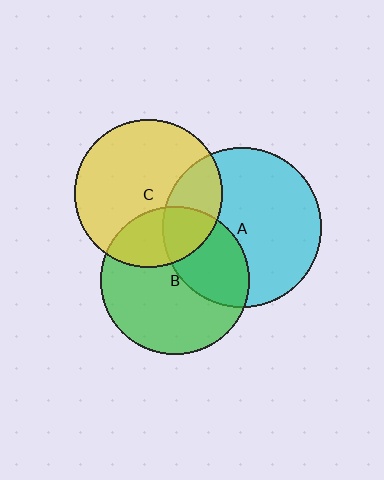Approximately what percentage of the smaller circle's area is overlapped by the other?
Approximately 25%.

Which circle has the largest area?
Circle A (cyan).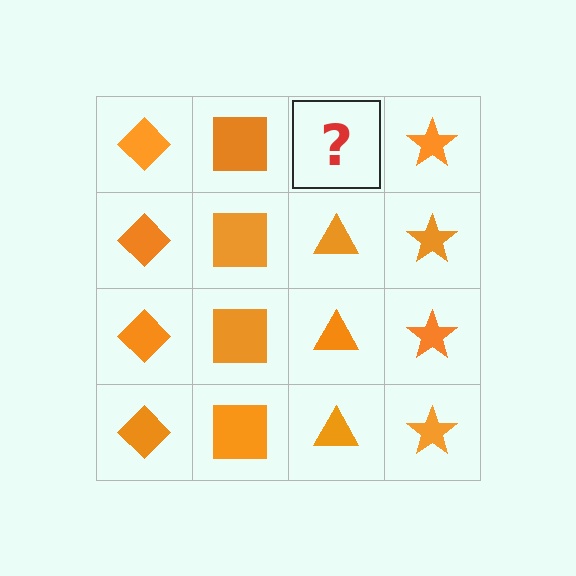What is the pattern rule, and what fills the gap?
The rule is that each column has a consistent shape. The gap should be filled with an orange triangle.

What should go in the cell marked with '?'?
The missing cell should contain an orange triangle.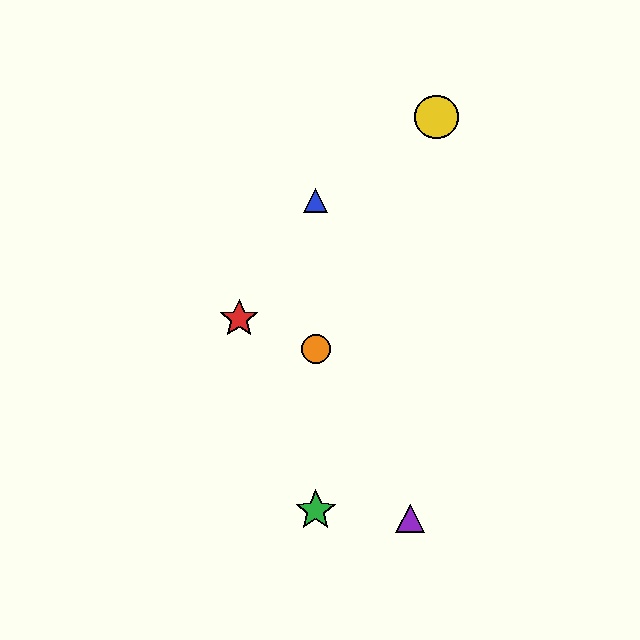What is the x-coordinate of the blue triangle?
The blue triangle is at x≈316.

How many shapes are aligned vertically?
3 shapes (the blue triangle, the green star, the orange circle) are aligned vertically.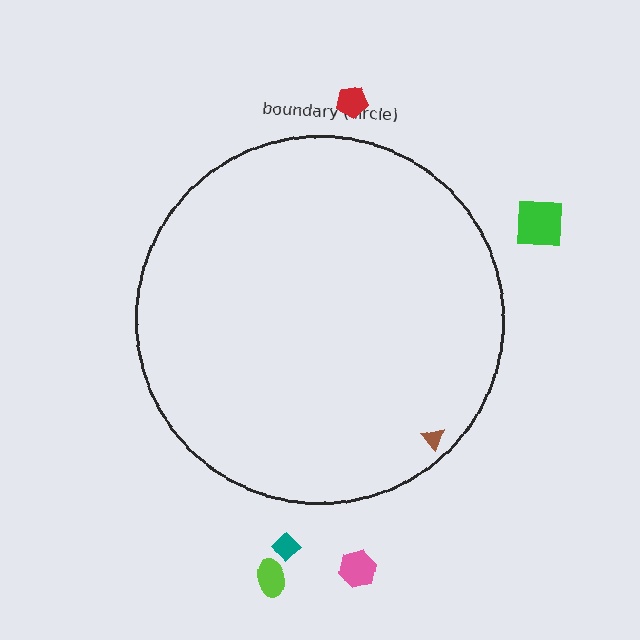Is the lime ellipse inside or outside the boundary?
Outside.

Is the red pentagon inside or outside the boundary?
Outside.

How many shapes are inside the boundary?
1 inside, 5 outside.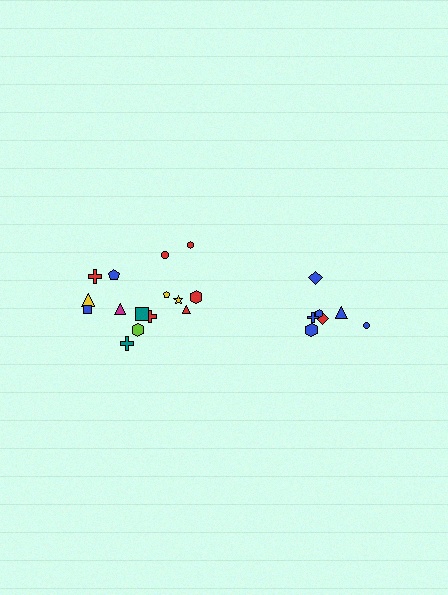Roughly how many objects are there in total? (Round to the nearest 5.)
Roughly 20 objects in total.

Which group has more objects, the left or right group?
The left group.